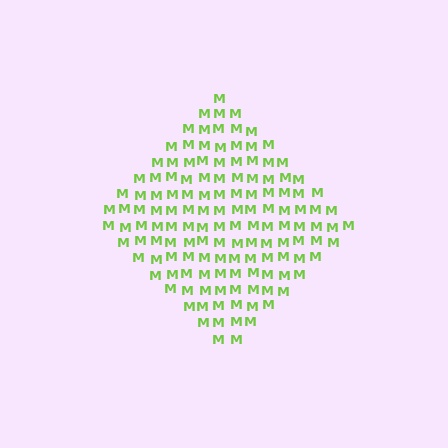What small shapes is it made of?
It is made of small letter M's.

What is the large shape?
The large shape is a diamond.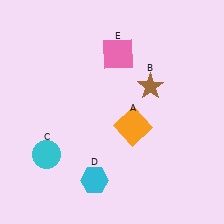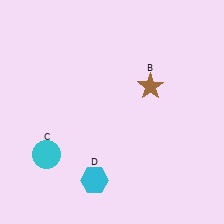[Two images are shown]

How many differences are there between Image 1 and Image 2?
There are 2 differences between the two images.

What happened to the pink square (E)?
The pink square (E) was removed in Image 2. It was in the top-right area of Image 1.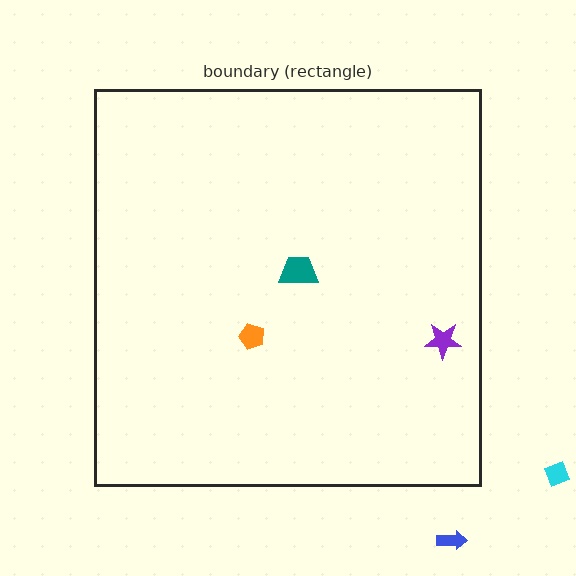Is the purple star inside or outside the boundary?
Inside.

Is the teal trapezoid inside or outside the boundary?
Inside.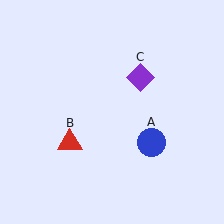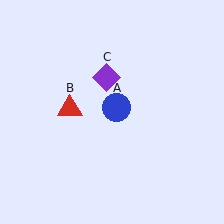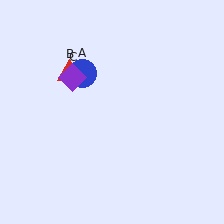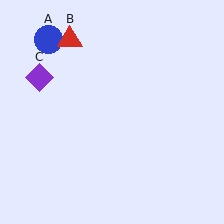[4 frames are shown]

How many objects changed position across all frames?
3 objects changed position: blue circle (object A), red triangle (object B), purple diamond (object C).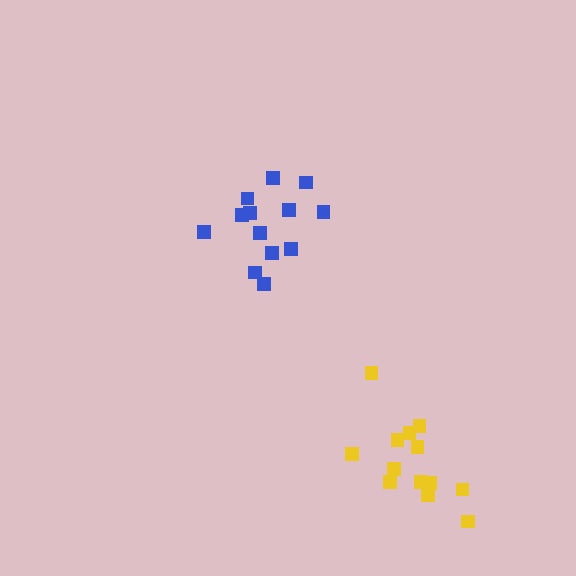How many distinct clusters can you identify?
There are 2 distinct clusters.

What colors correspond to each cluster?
The clusters are colored: blue, yellow.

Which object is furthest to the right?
The yellow cluster is rightmost.